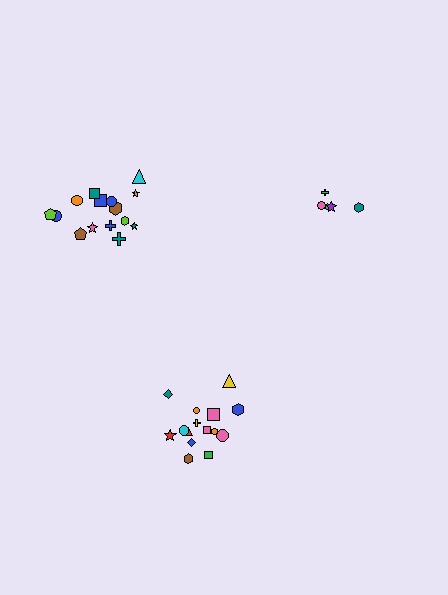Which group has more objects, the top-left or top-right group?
The top-left group.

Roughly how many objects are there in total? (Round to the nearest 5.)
Roughly 35 objects in total.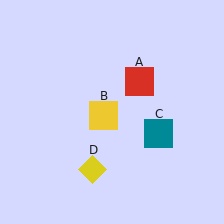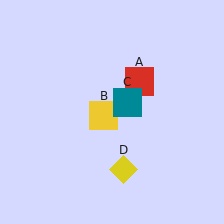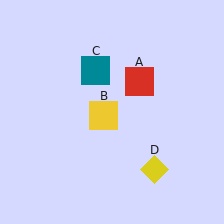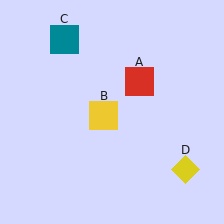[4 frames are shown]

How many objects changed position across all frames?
2 objects changed position: teal square (object C), yellow diamond (object D).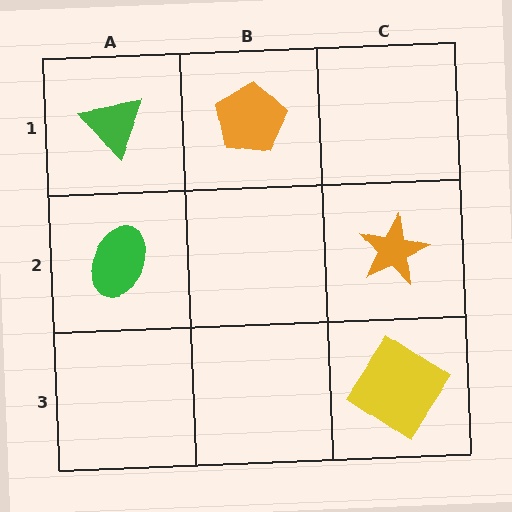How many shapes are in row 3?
1 shape.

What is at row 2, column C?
An orange star.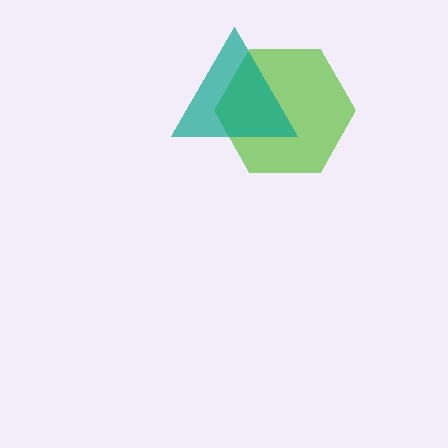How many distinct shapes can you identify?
There are 2 distinct shapes: a lime hexagon, a teal triangle.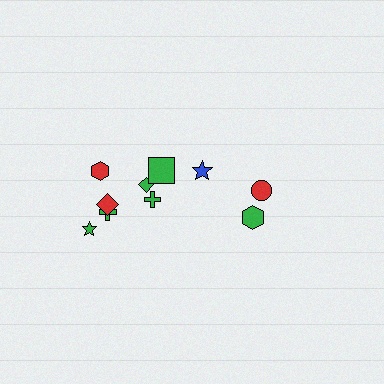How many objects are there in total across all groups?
There are 10 objects.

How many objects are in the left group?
There are 7 objects.